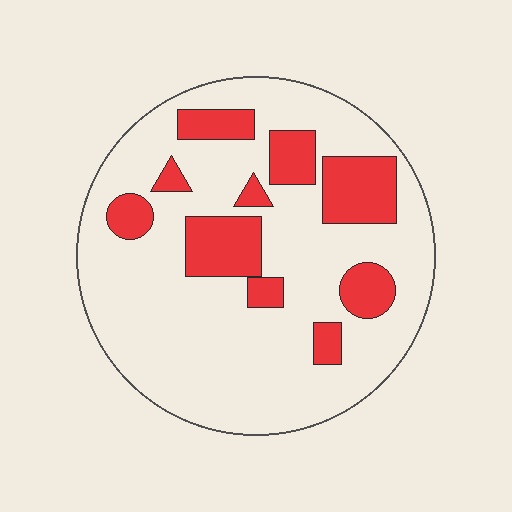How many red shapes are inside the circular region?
10.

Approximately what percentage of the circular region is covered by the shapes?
Approximately 25%.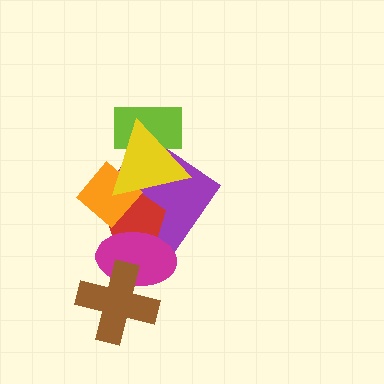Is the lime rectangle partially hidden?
Yes, it is partially covered by another shape.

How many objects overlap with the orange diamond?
3 objects overlap with the orange diamond.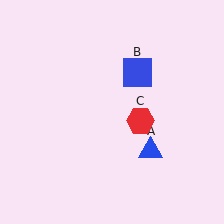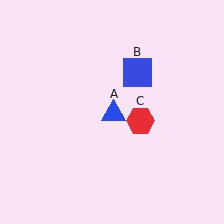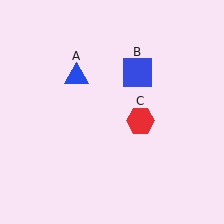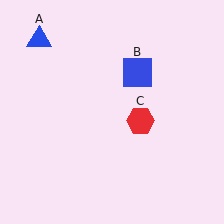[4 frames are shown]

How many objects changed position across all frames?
1 object changed position: blue triangle (object A).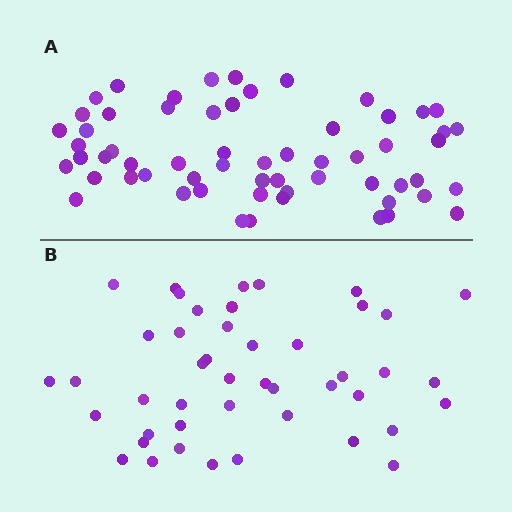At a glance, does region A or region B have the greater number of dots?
Region A (the top region) has more dots.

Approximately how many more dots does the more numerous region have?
Region A has approximately 15 more dots than region B.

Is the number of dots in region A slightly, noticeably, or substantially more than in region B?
Region A has noticeably more, but not dramatically so. The ratio is roughly 1.3 to 1.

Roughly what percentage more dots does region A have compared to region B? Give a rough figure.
About 35% more.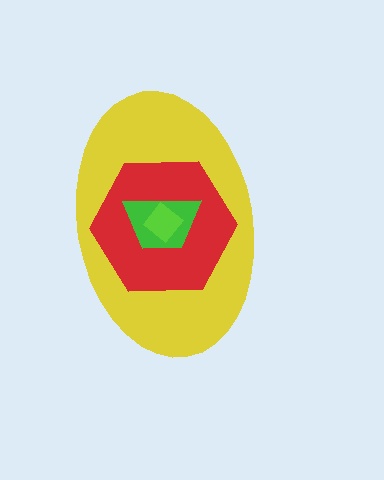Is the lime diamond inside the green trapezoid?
Yes.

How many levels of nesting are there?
4.